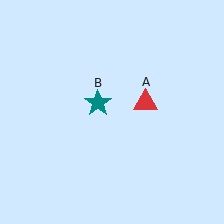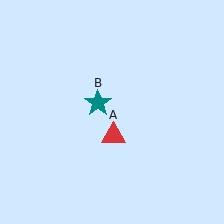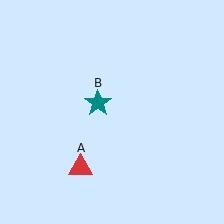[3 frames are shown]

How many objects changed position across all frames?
1 object changed position: red triangle (object A).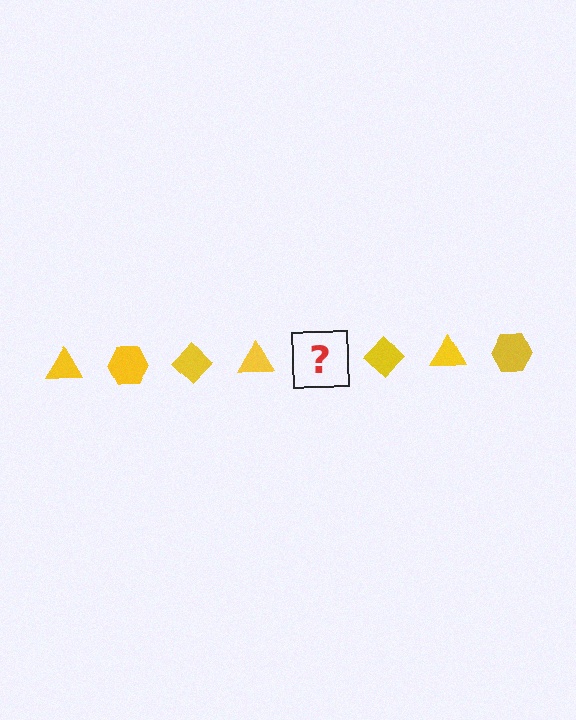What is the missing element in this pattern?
The missing element is a yellow hexagon.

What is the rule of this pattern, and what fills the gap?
The rule is that the pattern cycles through triangle, hexagon, diamond shapes in yellow. The gap should be filled with a yellow hexagon.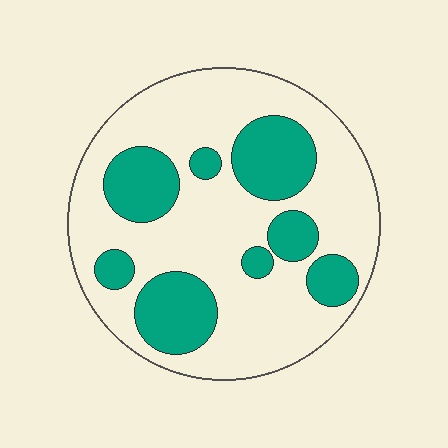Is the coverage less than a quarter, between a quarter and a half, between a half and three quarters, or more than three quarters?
Between a quarter and a half.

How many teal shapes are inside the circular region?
8.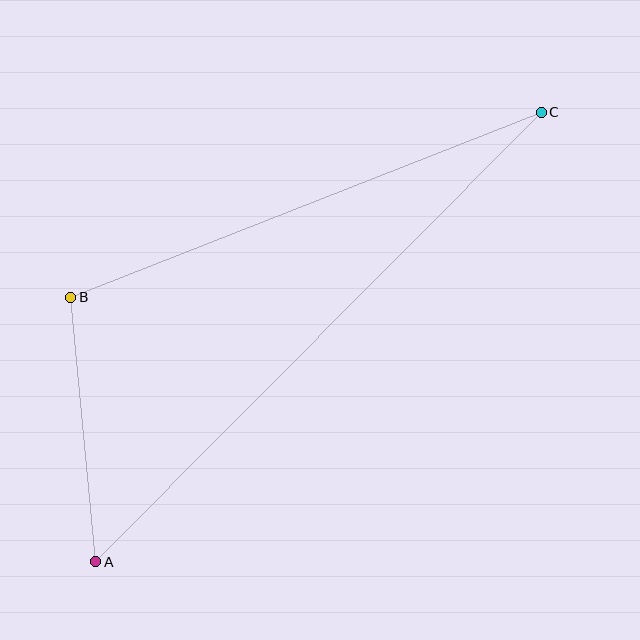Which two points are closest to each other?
Points A and B are closest to each other.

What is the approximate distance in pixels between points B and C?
The distance between B and C is approximately 505 pixels.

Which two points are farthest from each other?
Points A and C are farthest from each other.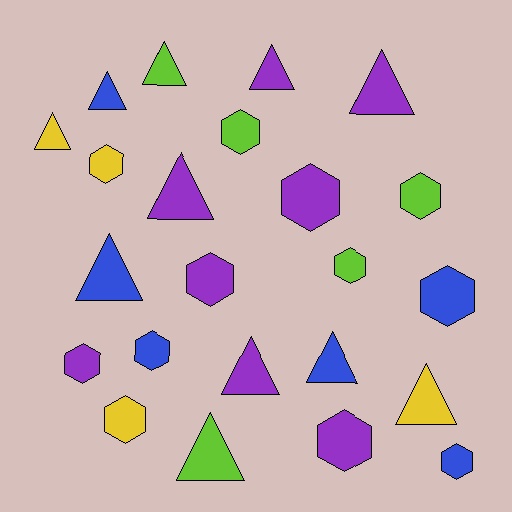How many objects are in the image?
There are 23 objects.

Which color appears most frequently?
Purple, with 8 objects.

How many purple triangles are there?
There are 4 purple triangles.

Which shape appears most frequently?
Hexagon, with 12 objects.